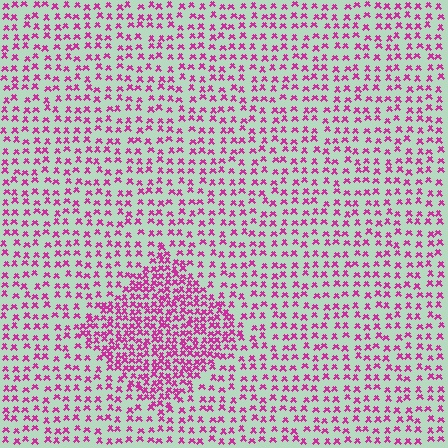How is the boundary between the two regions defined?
The boundary is defined by a change in element density (approximately 2.1x ratio). All elements are the same color, size, and shape.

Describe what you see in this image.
The image contains small magenta elements arranged at two different densities. A diamond-shaped region is visible where the elements are more densely packed than the surrounding area.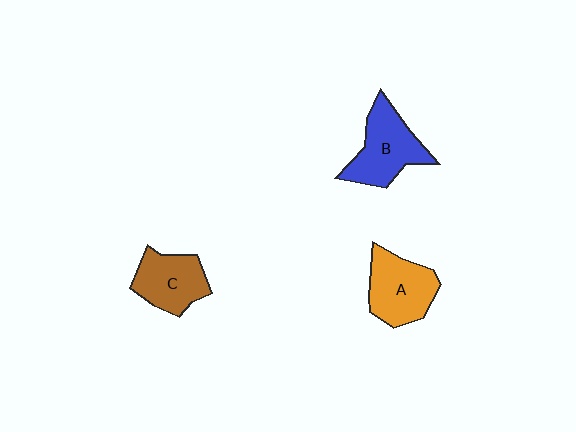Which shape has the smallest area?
Shape C (brown).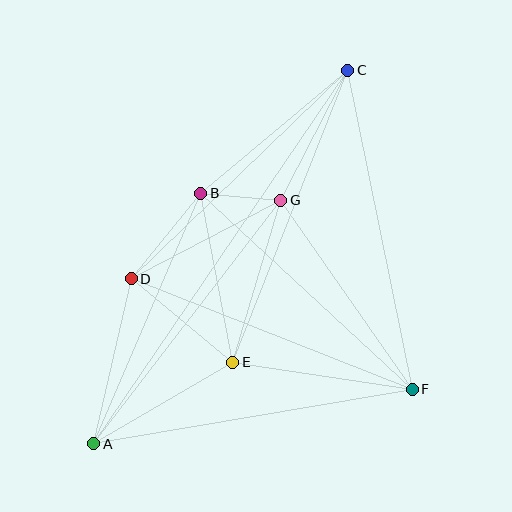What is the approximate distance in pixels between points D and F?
The distance between D and F is approximately 303 pixels.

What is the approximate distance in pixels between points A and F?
The distance between A and F is approximately 323 pixels.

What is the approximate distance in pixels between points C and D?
The distance between C and D is approximately 301 pixels.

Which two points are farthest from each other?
Points A and C are farthest from each other.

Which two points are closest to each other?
Points B and G are closest to each other.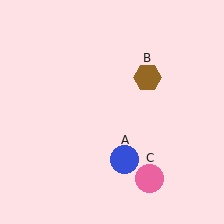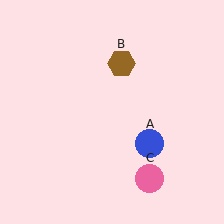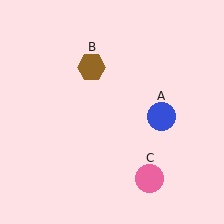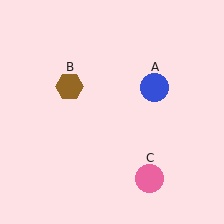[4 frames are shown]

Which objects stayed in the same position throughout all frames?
Pink circle (object C) remained stationary.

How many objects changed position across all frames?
2 objects changed position: blue circle (object A), brown hexagon (object B).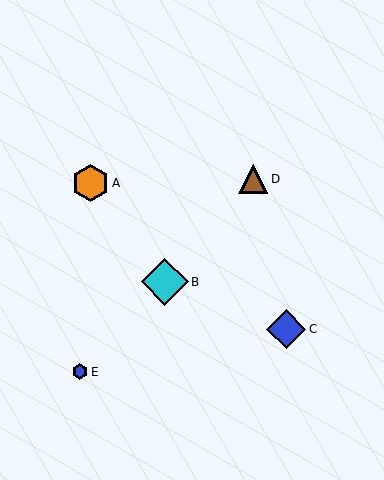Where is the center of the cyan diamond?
The center of the cyan diamond is at (165, 282).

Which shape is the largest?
The cyan diamond (labeled B) is the largest.